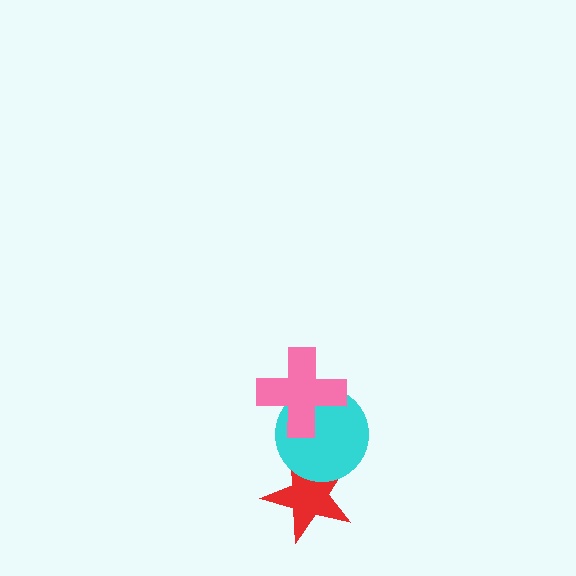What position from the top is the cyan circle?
The cyan circle is 2nd from the top.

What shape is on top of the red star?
The cyan circle is on top of the red star.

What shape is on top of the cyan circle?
The pink cross is on top of the cyan circle.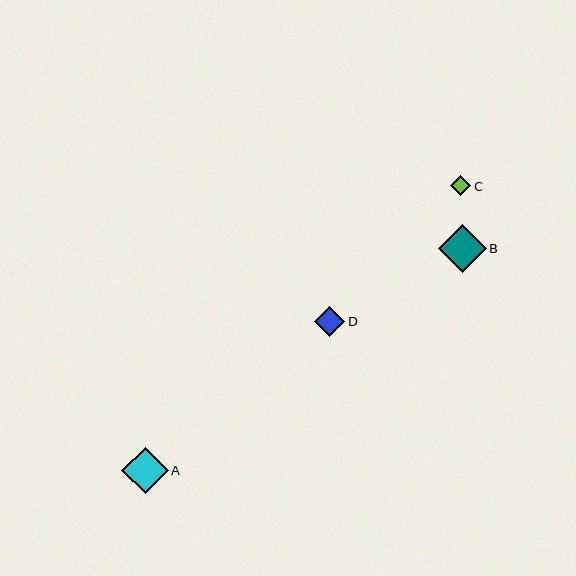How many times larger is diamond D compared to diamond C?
Diamond D is approximately 1.5 times the size of diamond C.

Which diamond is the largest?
Diamond B is the largest with a size of approximately 48 pixels.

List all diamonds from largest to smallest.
From largest to smallest: B, A, D, C.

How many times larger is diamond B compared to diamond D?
Diamond B is approximately 1.6 times the size of diamond D.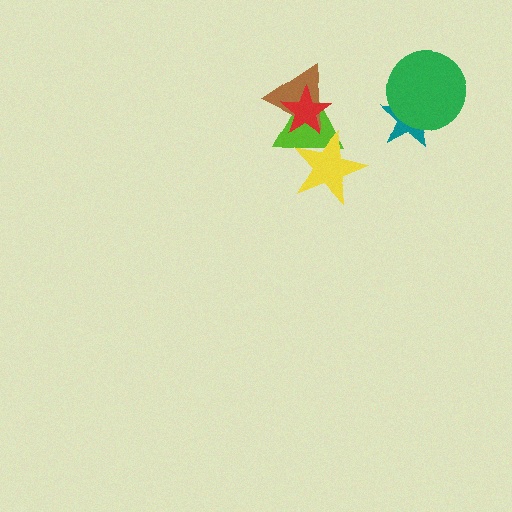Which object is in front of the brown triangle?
The red star is in front of the brown triangle.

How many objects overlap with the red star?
2 objects overlap with the red star.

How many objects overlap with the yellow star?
1 object overlaps with the yellow star.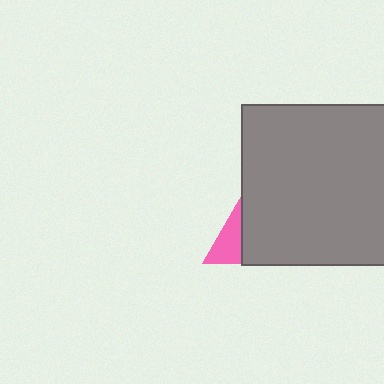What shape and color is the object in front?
The object in front is a gray square.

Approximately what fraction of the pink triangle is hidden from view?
Roughly 62% of the pink triangle is hidden behind the gray square.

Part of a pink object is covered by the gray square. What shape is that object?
It is a triangle.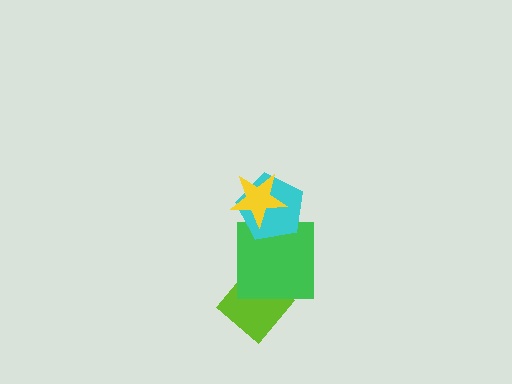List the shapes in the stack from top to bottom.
From top to bottom: the yellow star, the cyan pentagon, the green square, the lime diamond.